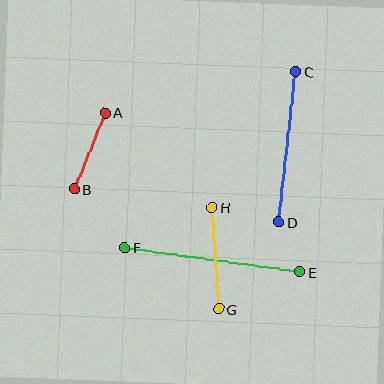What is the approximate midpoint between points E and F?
The midpoint is at approximately (212, 260) pixels.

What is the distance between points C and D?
The distance is approximately 151 pixels.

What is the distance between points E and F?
The distance is approximately 177 pixels.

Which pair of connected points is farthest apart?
Points E and F are farthest apart.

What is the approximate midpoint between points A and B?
The midpoint is at approximately (90, 151) pixels.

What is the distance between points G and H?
The distance is approximately 101 pixels.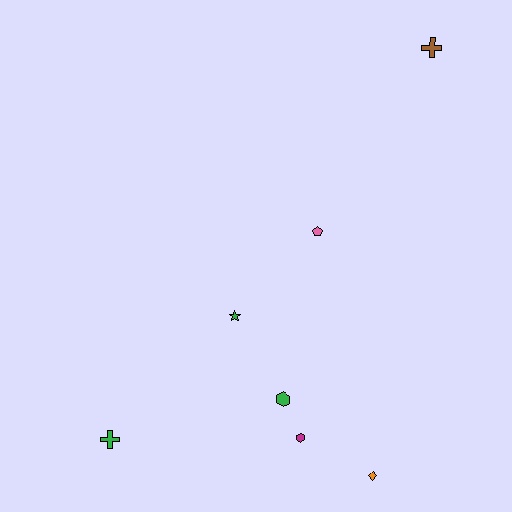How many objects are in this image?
There are 7 objects.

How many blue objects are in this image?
There are no blue objects.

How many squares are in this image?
There are no squares.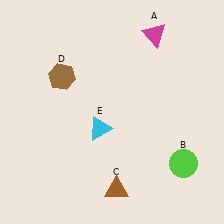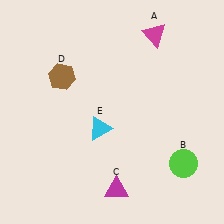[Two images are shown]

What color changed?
The triangle (C) changed from brown in Image 1 to magenta in Image 2.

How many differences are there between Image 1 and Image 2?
There is 1 difference between the two images.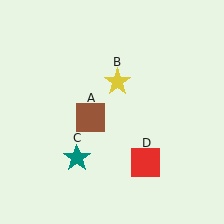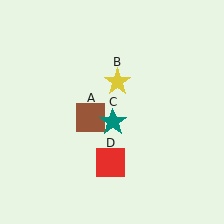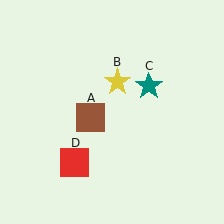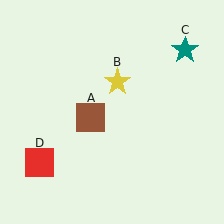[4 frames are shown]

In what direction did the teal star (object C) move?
The teal star (object C) moved up and to the right.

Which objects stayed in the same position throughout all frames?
Brown square (object A) and yellow star (object B) remained stationary.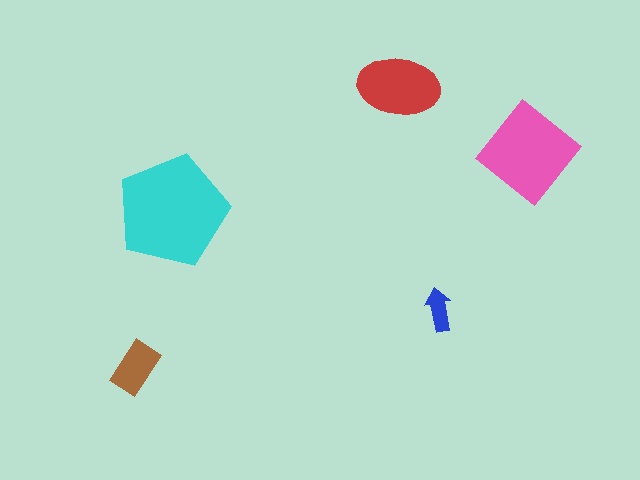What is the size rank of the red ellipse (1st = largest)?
3rd.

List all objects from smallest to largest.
The blue arrow, the brown rectangle, the red ellipse, the pink diamond, the cyan pentagon.